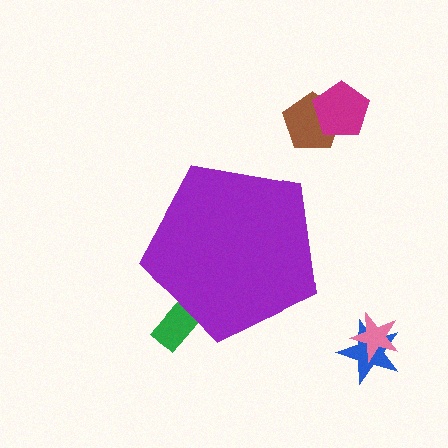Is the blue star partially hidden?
No, the blue star is fully visible.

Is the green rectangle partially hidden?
Yes, the green rectangle is partially hidden behind the purple pentagon.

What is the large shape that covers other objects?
A purple pentagon.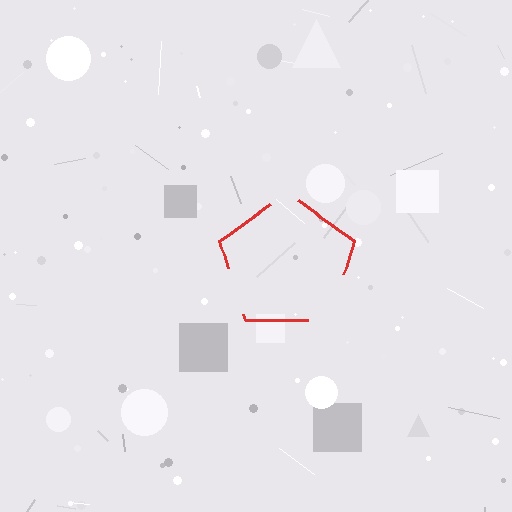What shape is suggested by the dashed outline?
The dashed outline suggests a pentagon.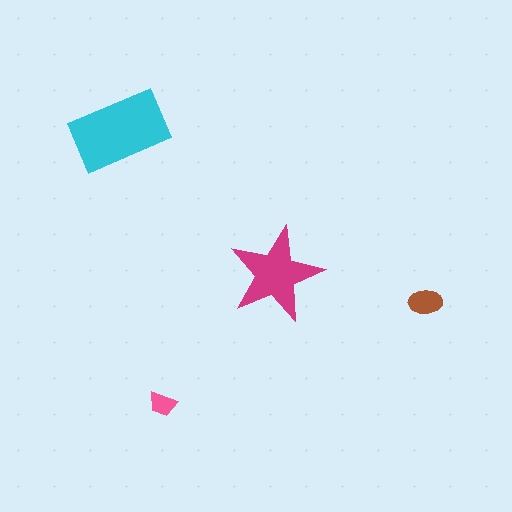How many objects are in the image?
There are 4 objects in the image.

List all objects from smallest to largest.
The pink trapezoid, the brown ellipse, the magenta star, the cyan rectangle.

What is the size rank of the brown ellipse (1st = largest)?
3rd.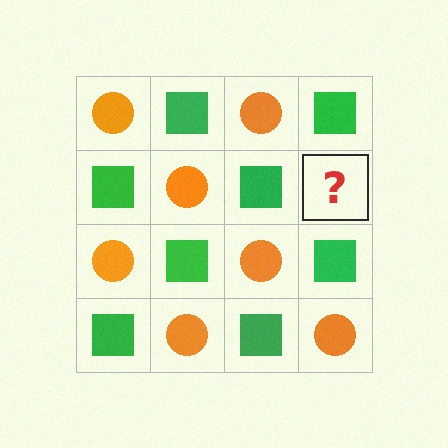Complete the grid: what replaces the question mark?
The question mark should be replaced with an orange circle.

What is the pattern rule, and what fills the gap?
The rule is that it alternates orange circle and green square in a checkerboard pattern. The gap should be filled with an orange circle.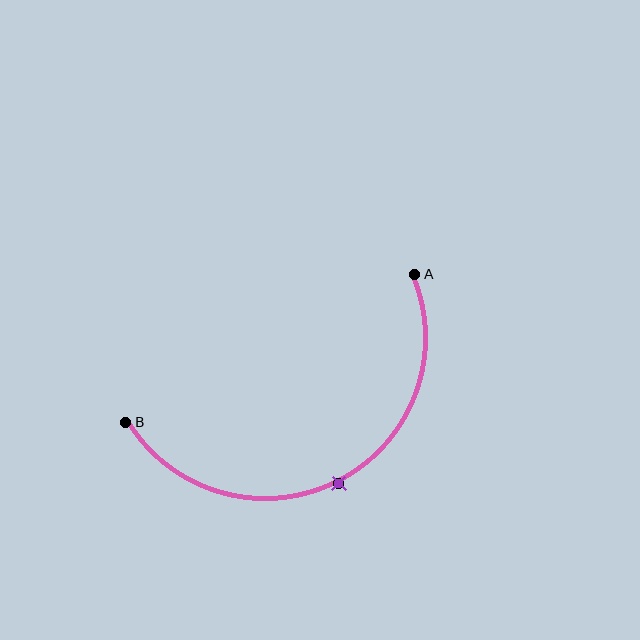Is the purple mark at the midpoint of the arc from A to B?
Yes. The purple mark lies on the arc at equal arc-length from both A and B — it is the arc midpoint.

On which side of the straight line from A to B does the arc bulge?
The arc bulges below the straight line connecting A and B.